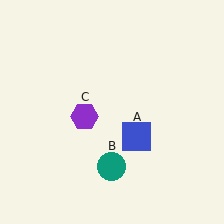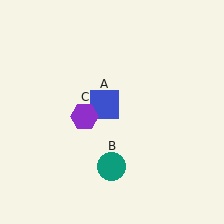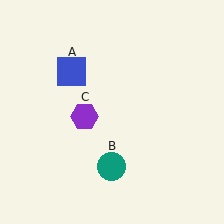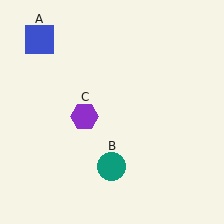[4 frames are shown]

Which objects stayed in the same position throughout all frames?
Teal circle (object B) and purple hexagon (object C) remained stationary.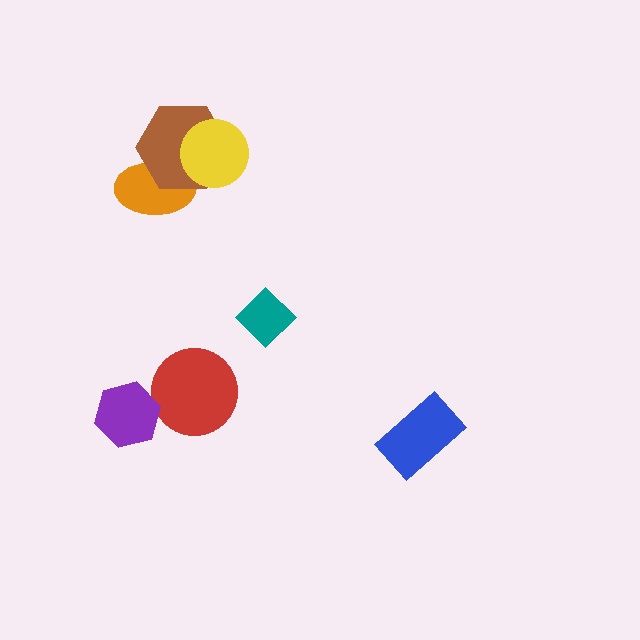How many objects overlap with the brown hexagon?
2 objects overlap with the brown hexagon.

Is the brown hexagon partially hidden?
Yes, it is partially covered by another shape.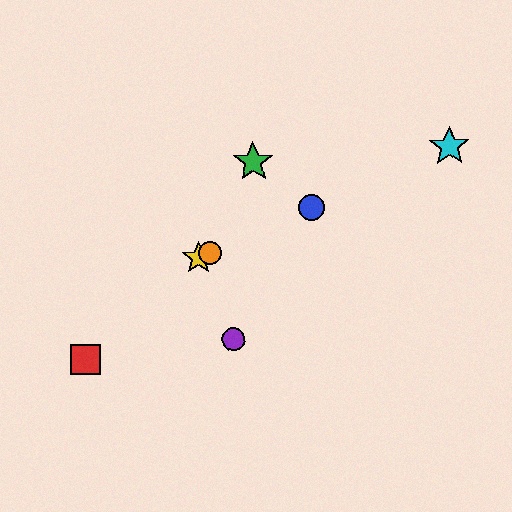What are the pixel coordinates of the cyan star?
The cyan star is at (449, 146).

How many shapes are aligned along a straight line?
4 shapes (the blue circle, the yellow star, the orange circle, the cyan star) are aligned along a straight line.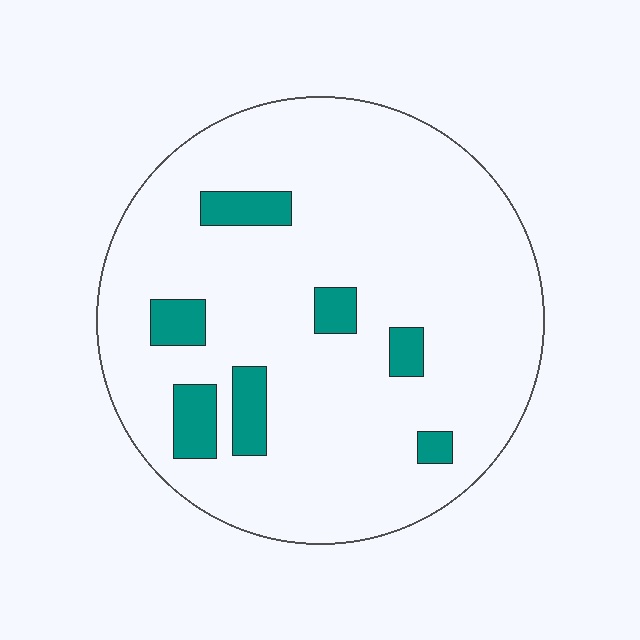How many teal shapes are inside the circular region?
7.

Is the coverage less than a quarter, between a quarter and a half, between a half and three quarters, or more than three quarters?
Less than a quarter.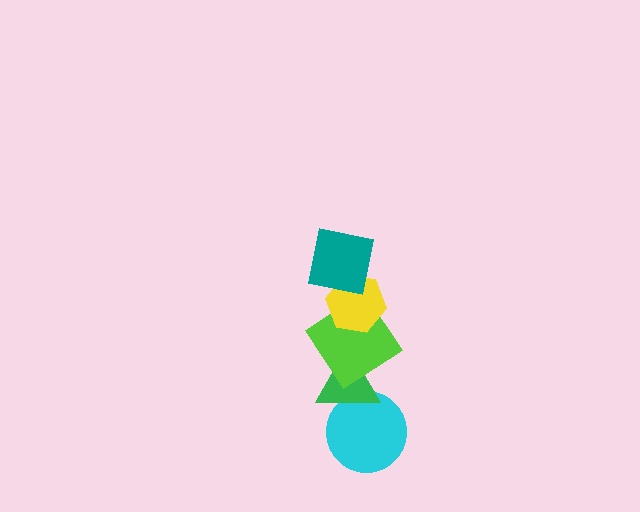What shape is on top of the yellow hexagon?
The teal square is on top of the yellow hexagon.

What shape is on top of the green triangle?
The lime diamond is on top of the green triangle.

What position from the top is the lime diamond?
The lime diamond is 3rd from the top.